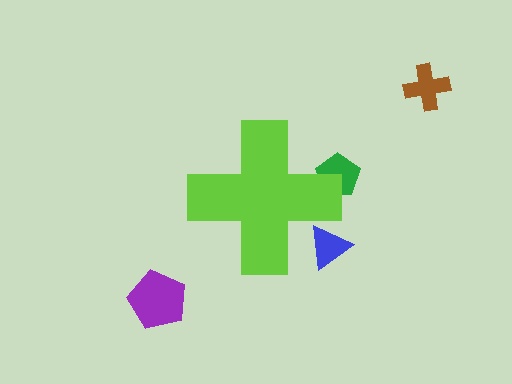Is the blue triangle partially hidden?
Yes, the blue triangle is partially hidden behind the lime cross.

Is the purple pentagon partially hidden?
No, the purple pentagon is fully visible.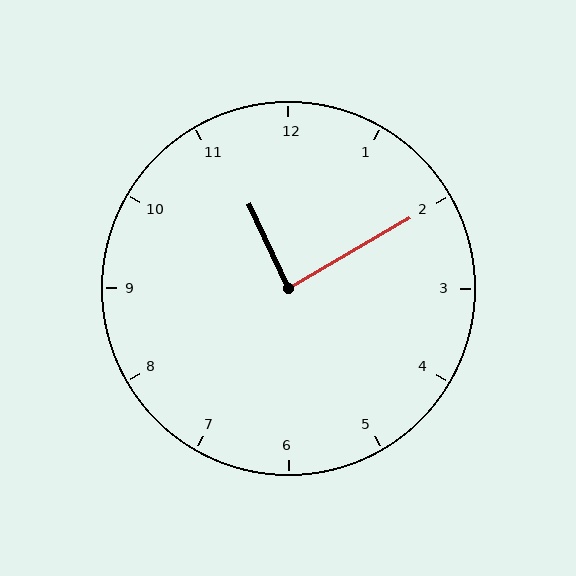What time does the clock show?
11:10.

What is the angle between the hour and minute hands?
Approximately 85 degrees.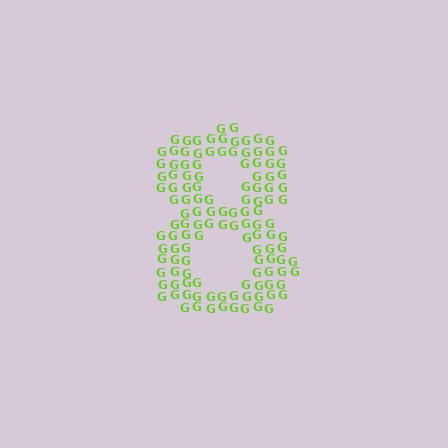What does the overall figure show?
The overall figure shows the digit 8.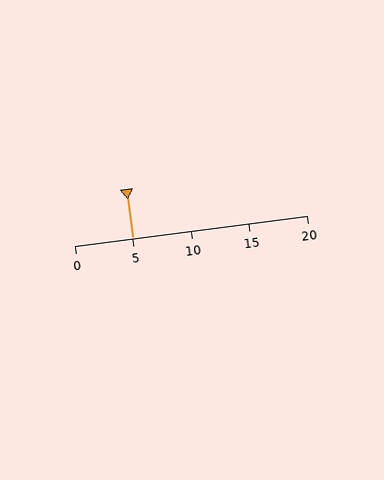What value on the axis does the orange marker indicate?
The marker indicates approximately 5.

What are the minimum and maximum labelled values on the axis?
The axis runs from 0 to 20.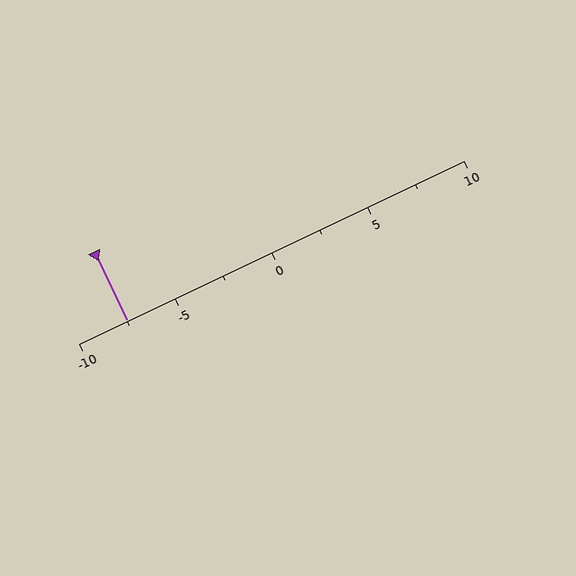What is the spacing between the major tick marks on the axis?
The major ticks are spaced 5 apart.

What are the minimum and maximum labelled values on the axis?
The axis runs from -10 to 10.